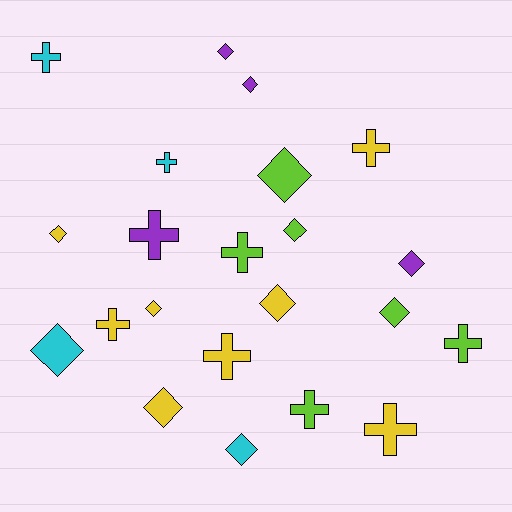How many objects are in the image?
There are 22 objects.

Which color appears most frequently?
Yellow, with 8 objects.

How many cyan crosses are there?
There are 2 cyan crosses.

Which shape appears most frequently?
Diamond, with 12 objects.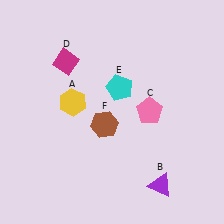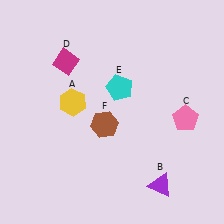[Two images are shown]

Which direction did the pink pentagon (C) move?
The pink pentagon (C) moved right.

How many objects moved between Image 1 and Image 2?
1 object moved between the two images.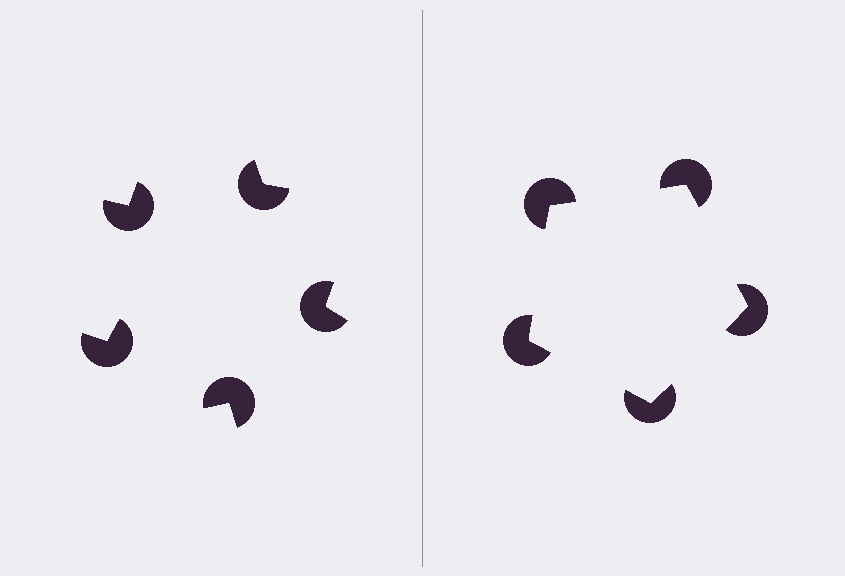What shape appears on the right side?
An illusory pentagon.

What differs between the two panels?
The pac-man discs are positioned identically on both sides; only the wedge orientations differ. On the right they align to a pentagon; on the left they are misaligned.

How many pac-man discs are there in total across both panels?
10 — 5 on each side.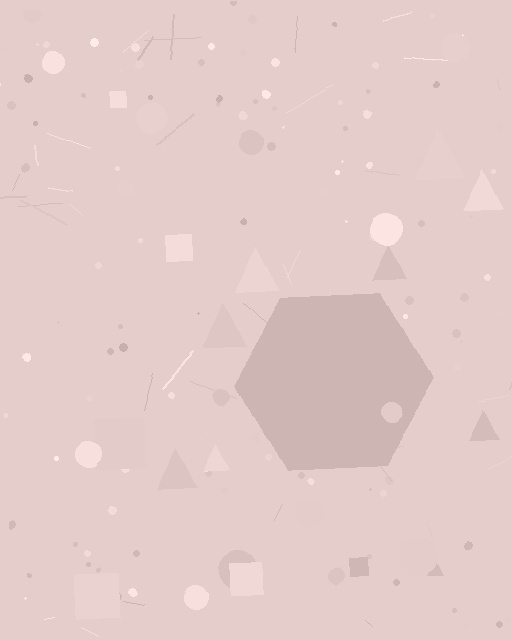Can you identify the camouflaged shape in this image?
The camouflaged shape is a hexagon.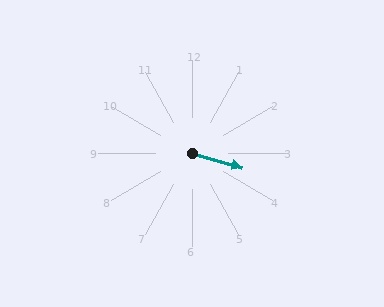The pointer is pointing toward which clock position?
Roughly 4 o'clock.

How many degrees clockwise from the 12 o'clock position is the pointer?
Approximately 106 degrees.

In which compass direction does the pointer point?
East.